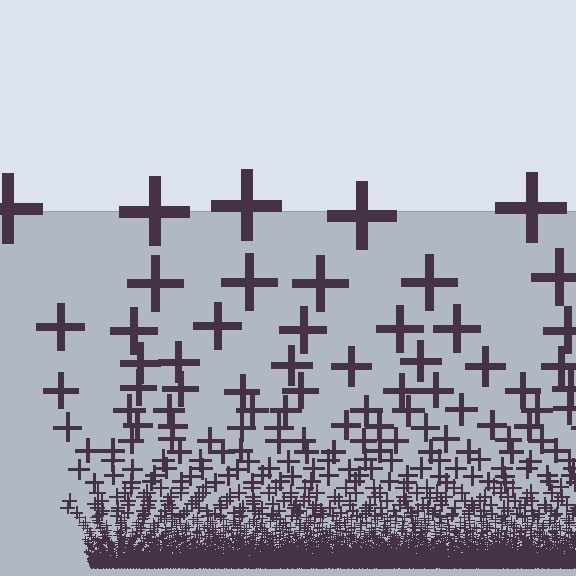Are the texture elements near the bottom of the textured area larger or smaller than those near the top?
Smaller. The gradient is inverted — elements near the bottom are smaller and denser.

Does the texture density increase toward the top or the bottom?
Density increases toward the bottom.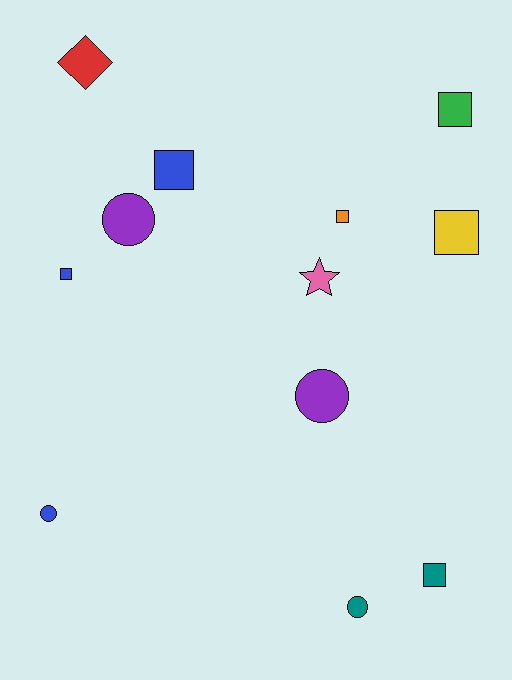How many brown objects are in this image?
There are no brown objects.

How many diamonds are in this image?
There is 1 diamond.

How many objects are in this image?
There are 12 objects.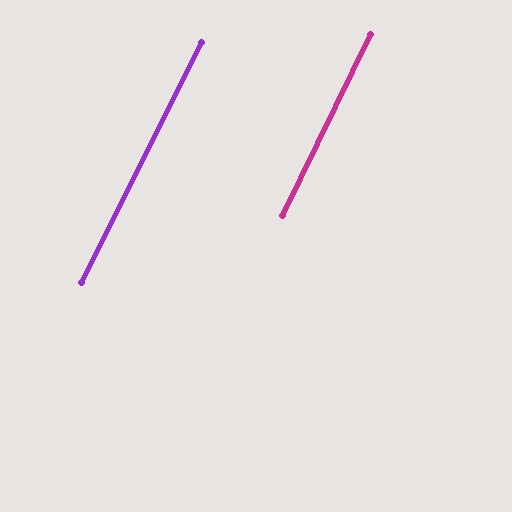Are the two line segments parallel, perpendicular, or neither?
Parallel — their directions differ by only 0.5°.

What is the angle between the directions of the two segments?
Approximately 0 degrees.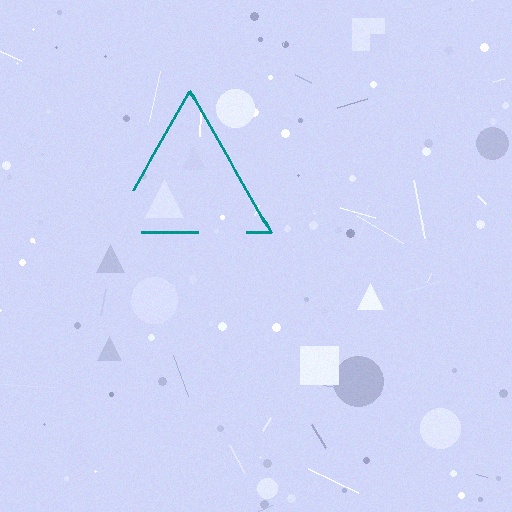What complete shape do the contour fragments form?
The contour fragments form a triangle.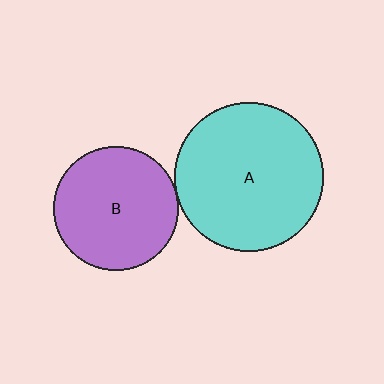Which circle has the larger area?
Circle A (cyan).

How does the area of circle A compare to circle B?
Approximately 1.4 times.